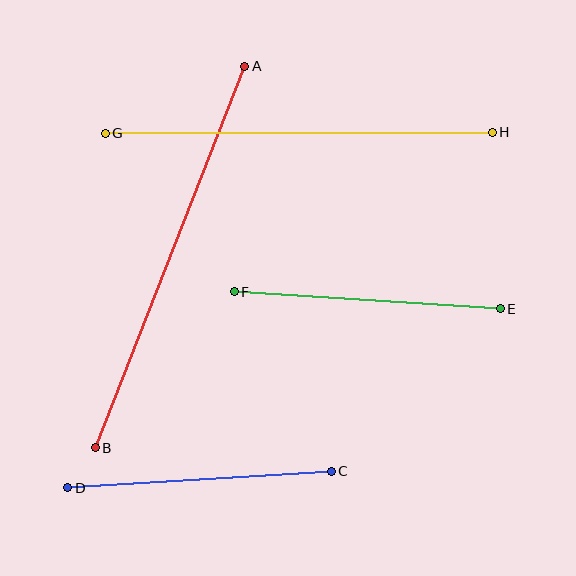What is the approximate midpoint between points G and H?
The midpoint is at approximately (299, 133) pixels.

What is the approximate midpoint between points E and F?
The midpoint is at approximately (367, 300) pixels.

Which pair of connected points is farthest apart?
Points A and B are farthest apart.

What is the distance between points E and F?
The distance is approximately 266 pixels.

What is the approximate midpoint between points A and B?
The midpoint is at approximately (170, 257) pixels.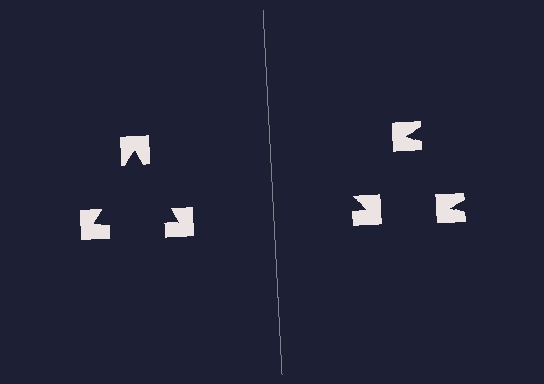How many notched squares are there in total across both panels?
6 — 3 on each side.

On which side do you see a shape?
An illusory triangle appears on the left side. On the right side the wedge cuts are rotated, so no coherent shape forms.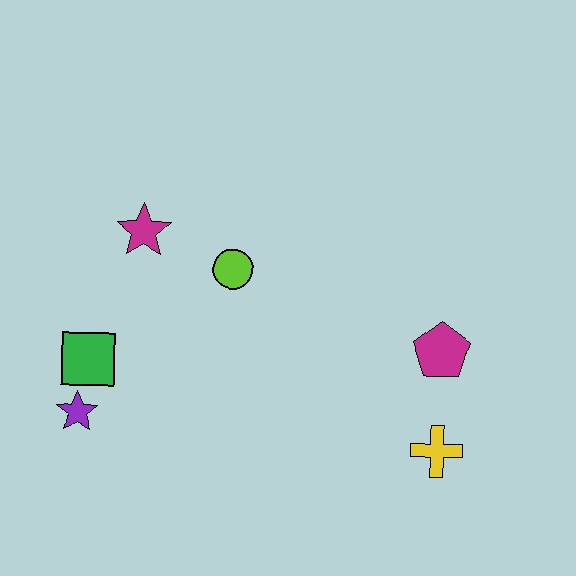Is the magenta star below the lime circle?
No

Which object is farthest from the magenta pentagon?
The purple star is farthest from the magenta pentagon.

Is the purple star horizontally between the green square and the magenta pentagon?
No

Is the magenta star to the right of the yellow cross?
No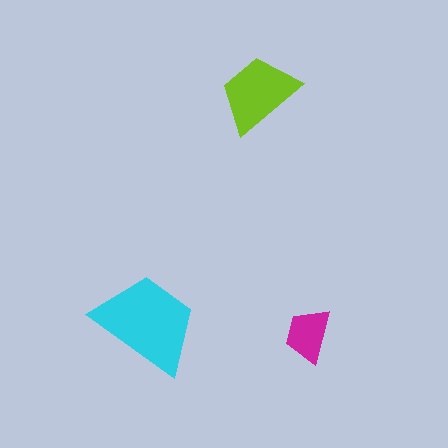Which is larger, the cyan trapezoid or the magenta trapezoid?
The cyan one.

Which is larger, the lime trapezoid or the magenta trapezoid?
The lime one.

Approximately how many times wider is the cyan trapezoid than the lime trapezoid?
About 1.5 times wider.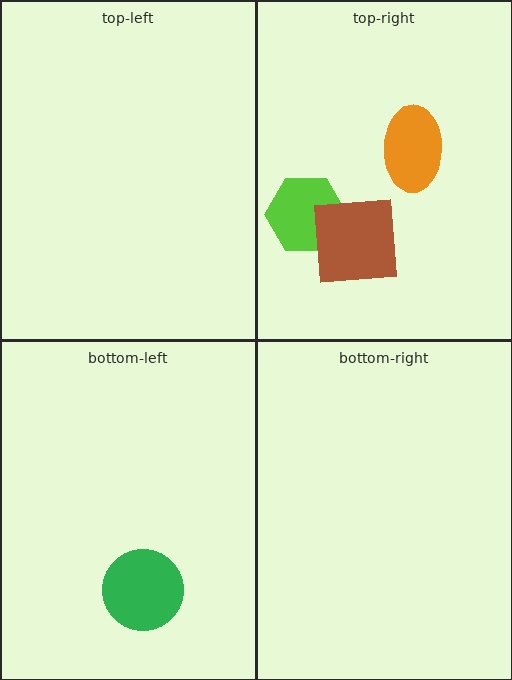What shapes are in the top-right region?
The lime hexagon, the brown square, the orange ellipse.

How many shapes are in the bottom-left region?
1.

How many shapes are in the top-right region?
3.